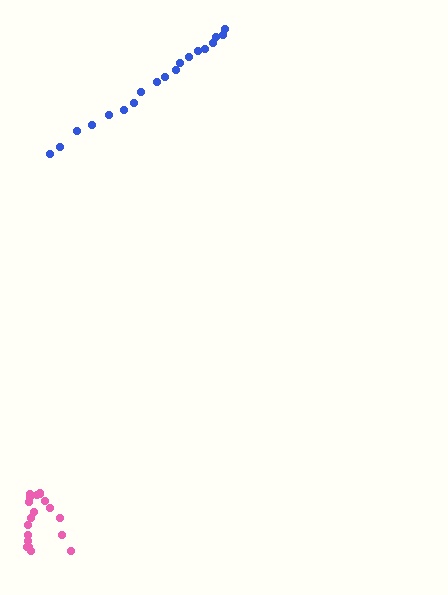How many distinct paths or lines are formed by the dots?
There are 2 distinct paths.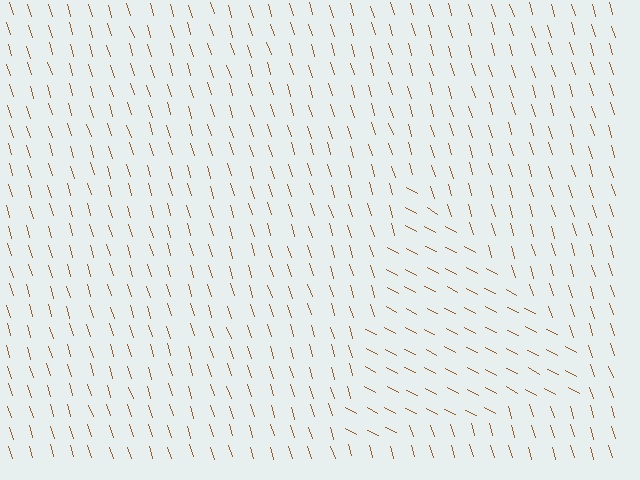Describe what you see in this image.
The image is filled with small brown line segments. A triangle region in the image has lines oriented differently from the surrounding lines, creating a visible texture boundary.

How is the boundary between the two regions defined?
The boundary is defined purely by a change in line orientation (approximately 45 degrees difference). All lines are the same color and thickness.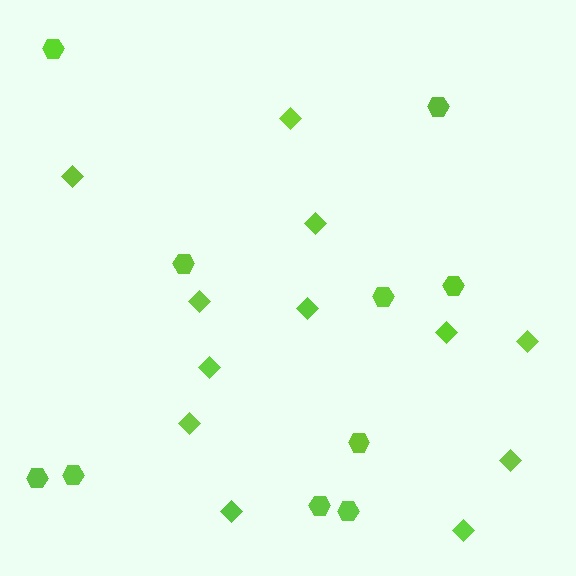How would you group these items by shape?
There are 2 groups: one group of diamonds (12) and one group of hexagons (10).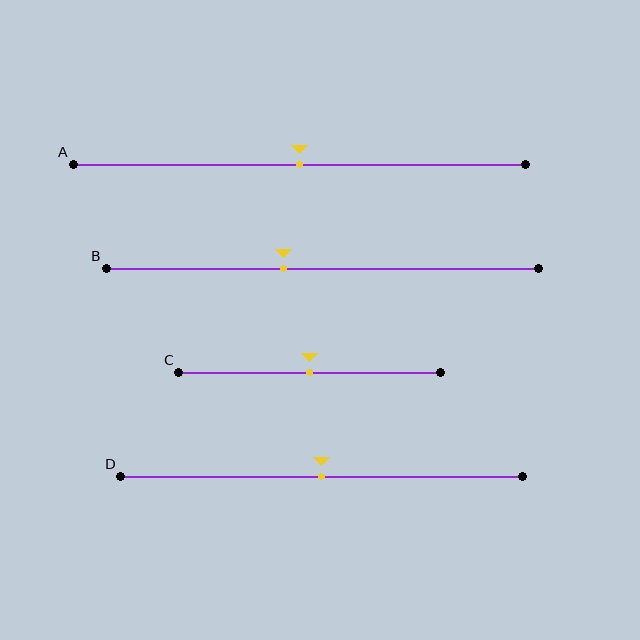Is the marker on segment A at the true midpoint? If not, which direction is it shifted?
Yes, the marker on segment A is at the true midpoint.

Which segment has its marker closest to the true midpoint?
Segment A has its marker closest to the true midpoint.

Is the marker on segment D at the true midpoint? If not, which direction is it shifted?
Yes, the marker on segment D is at the true midpoint.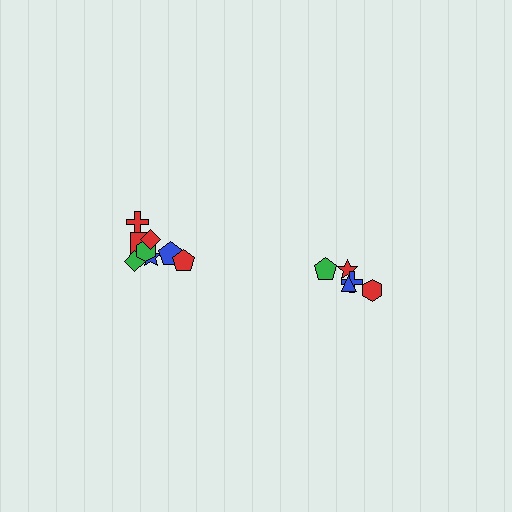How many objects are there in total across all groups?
There are 13 objects.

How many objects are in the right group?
There are 5 objects.